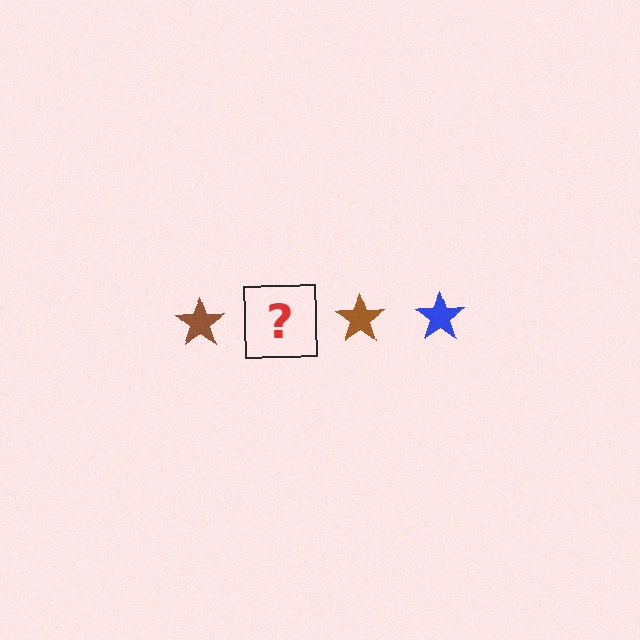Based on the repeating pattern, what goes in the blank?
The blank should be a blue star.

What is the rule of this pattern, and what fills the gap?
The rule is that the pattern cycles through brown, blue stars. The gap should be filled with a blue star.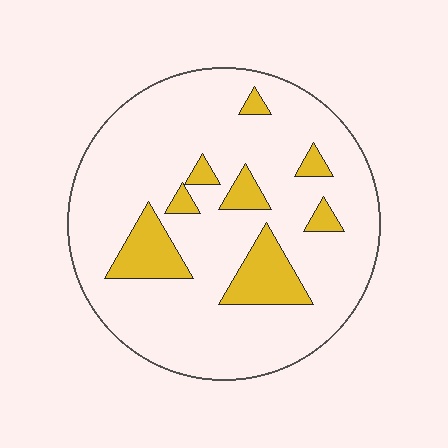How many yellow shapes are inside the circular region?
8.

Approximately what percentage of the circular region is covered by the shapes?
Approximately 15%.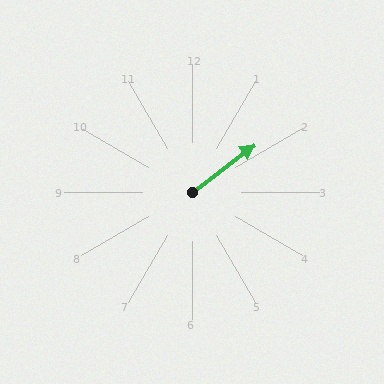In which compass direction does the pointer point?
Northeast.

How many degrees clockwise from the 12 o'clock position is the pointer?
Approximately 53 degrees.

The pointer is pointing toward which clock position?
Roughly 2 o'clock.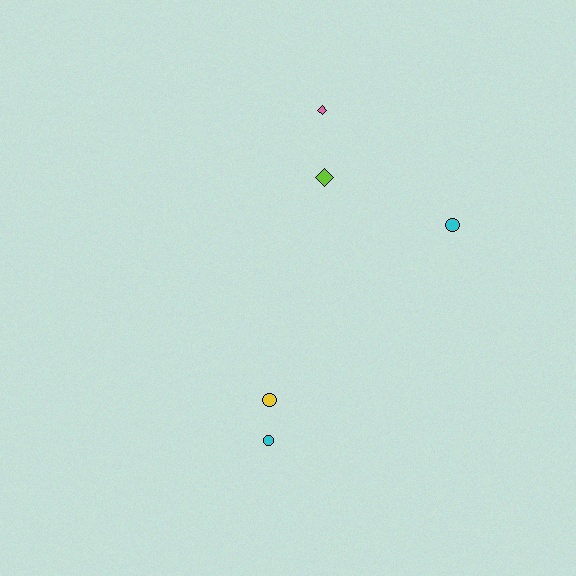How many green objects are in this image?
There are no green objects.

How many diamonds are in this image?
There are 2 diamonds.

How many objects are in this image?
There are 5 objects.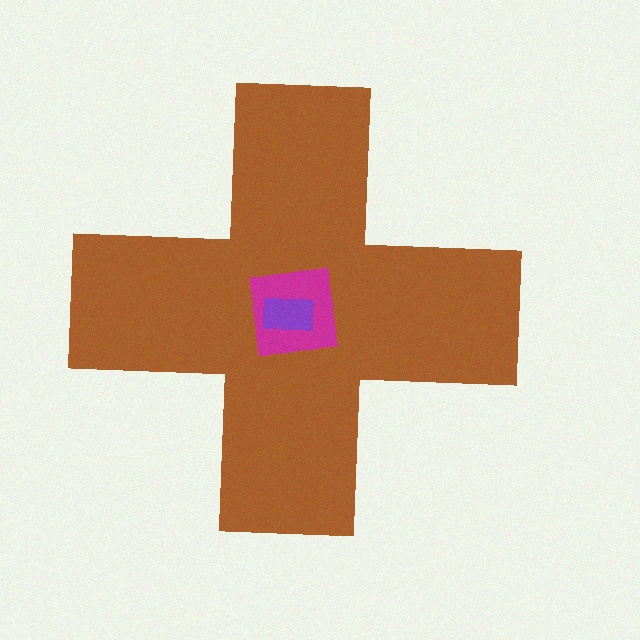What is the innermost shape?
The purple rectangle.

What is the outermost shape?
The brown cross.